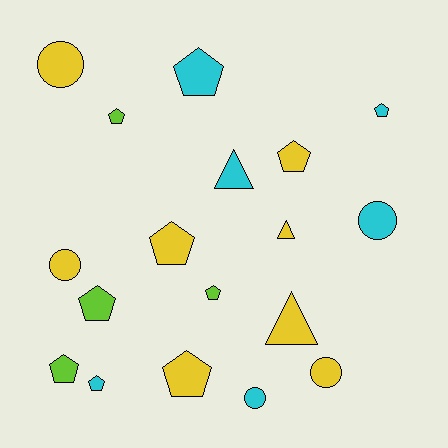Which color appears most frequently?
Yellow, with 8 objects.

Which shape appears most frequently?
Pentagon, with 10 objects.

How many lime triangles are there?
There are no lime triangles.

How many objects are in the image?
There are 18 objects.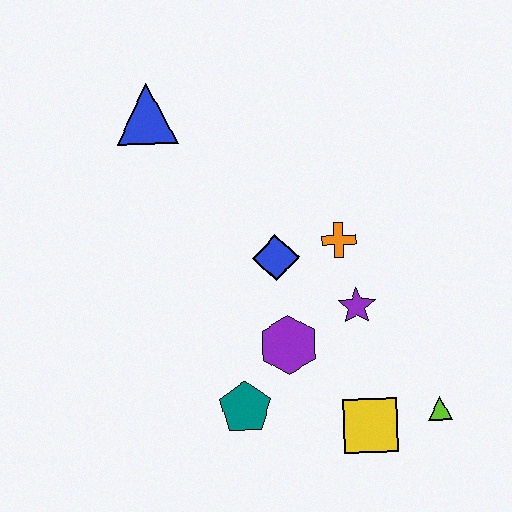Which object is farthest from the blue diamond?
The lime triangle is farthest from the blue diamond.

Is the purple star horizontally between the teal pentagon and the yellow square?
Yes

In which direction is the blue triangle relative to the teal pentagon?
The blue triangle is above the teal pentagon.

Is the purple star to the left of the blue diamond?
No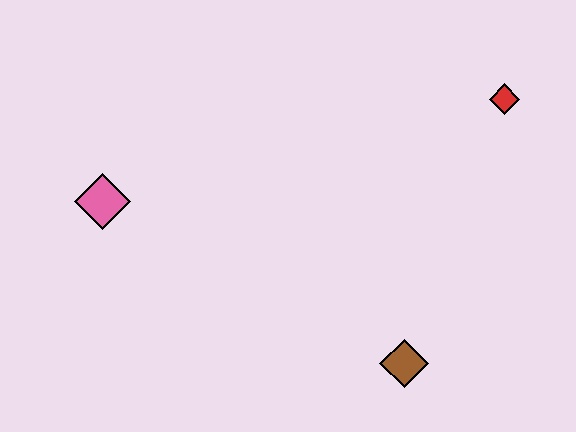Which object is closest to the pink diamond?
The brown diamond is closest to the pink diamond.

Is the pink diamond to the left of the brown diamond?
Yes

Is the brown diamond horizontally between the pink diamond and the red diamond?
Yes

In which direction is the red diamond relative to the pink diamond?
The red diamond is to the right of the pink diamond.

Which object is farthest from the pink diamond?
The red diamond is farthest from the pink diamond.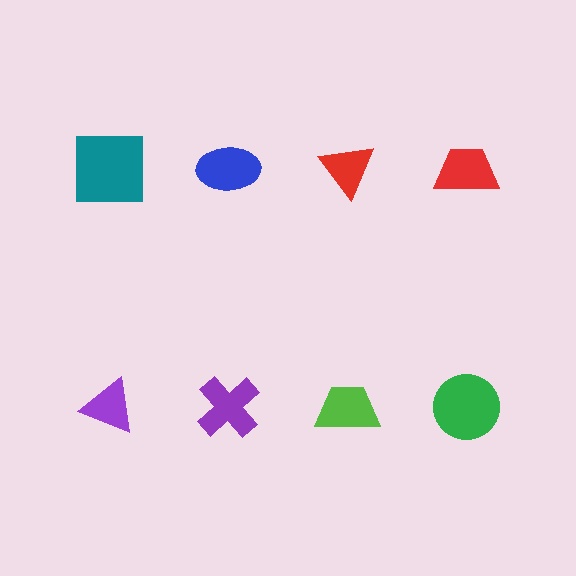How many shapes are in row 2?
4 shapes.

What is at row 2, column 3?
A lime trapezoid.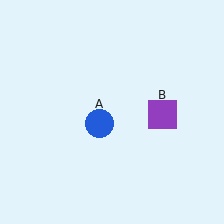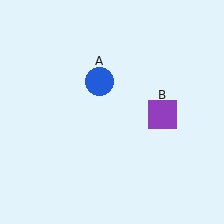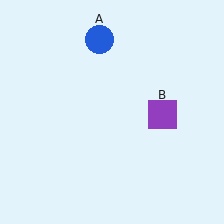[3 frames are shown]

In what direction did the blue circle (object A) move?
The blue circle (object A) moved up.